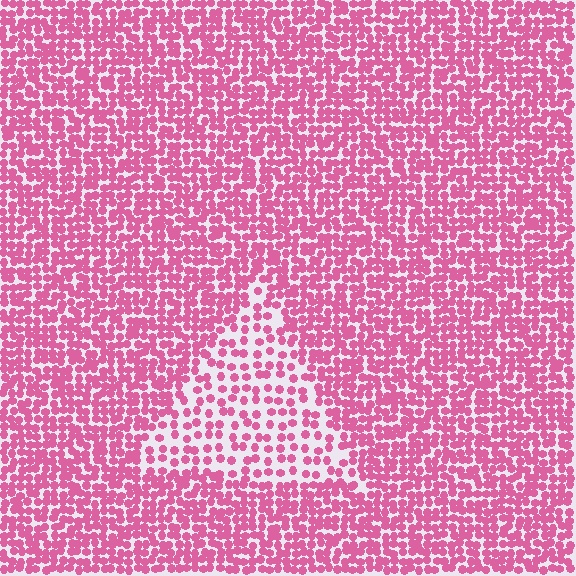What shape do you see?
I see a triangle.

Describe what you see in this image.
The image contains small pink elements arranged at two different densities. A triangle-shaped region is visible where the elements are less densely packed than the surrounding area.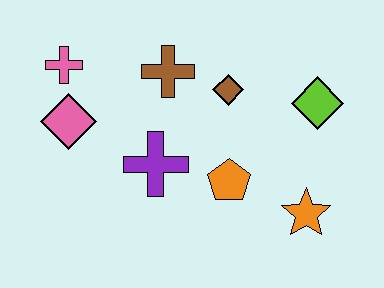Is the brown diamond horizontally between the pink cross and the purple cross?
No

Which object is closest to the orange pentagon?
The purple cross is closest to the orange pentagon.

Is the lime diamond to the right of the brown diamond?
Yes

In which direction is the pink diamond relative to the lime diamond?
The pink diamond is to the left of the lime diamond.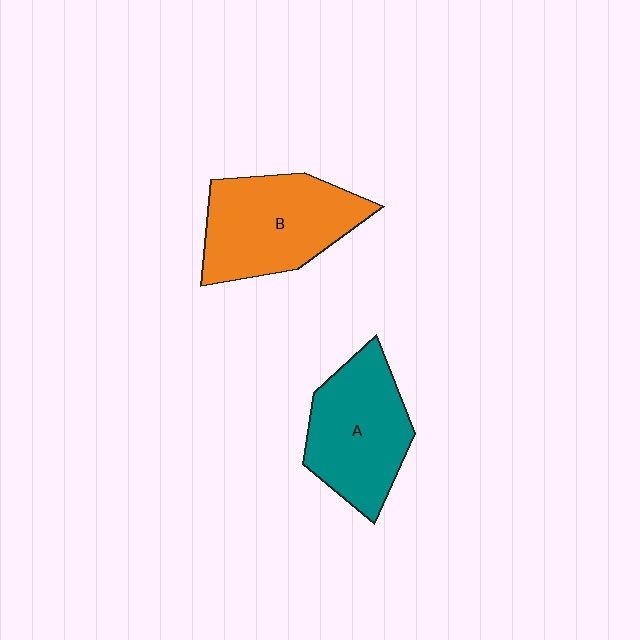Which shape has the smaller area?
Shape A (teal).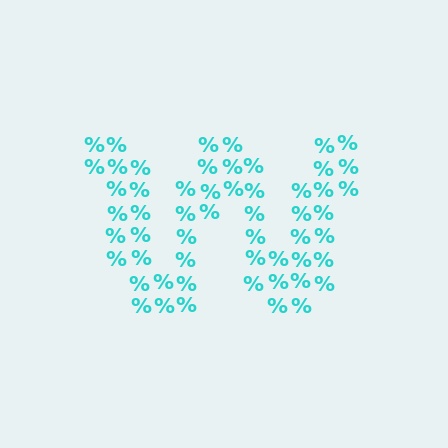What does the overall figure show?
The overall figure shows the letter W.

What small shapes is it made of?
It is made of small percent signs.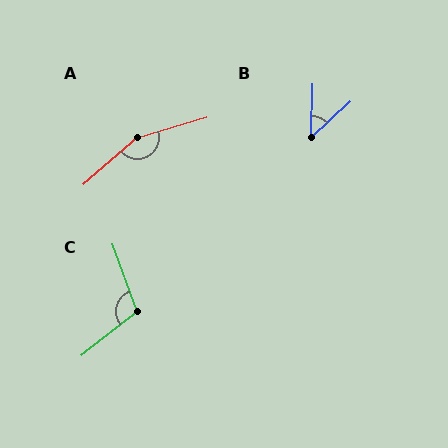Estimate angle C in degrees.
Approximately 108 degrees.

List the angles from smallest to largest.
B (46°), C (108°), A (155°).